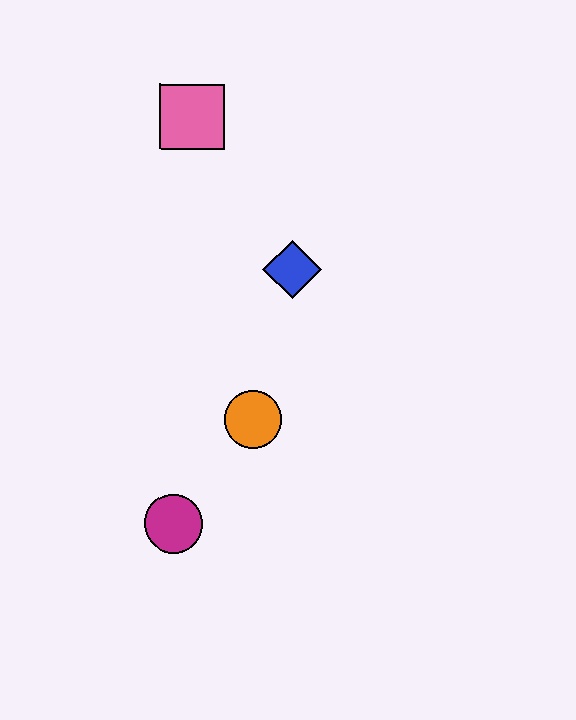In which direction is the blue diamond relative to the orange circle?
The blue diamond is above the orange circle.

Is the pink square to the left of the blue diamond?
Yes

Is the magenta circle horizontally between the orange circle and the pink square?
No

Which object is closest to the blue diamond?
The orange circle is closest to the blue diamond.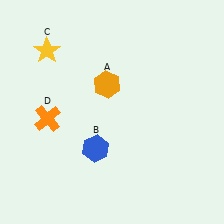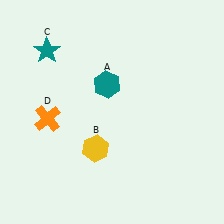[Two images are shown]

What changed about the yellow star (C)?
In Image 1, C is yellow. In Image 2, it changed to teal.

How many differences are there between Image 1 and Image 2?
There are 3 differences between the two images.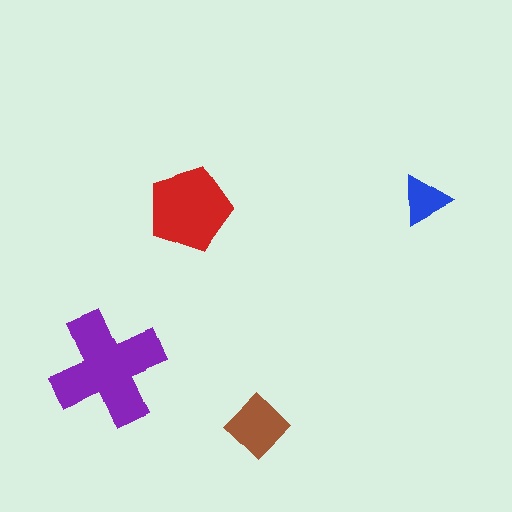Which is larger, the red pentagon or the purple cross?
The purple cross.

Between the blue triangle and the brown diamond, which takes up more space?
The brown diamond.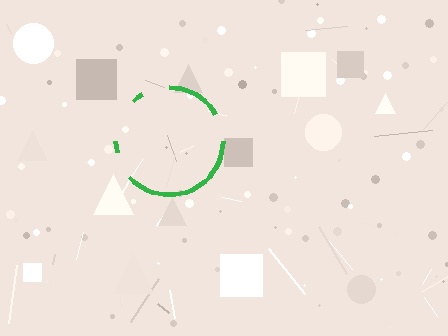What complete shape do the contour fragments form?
The contour fragments form a circle.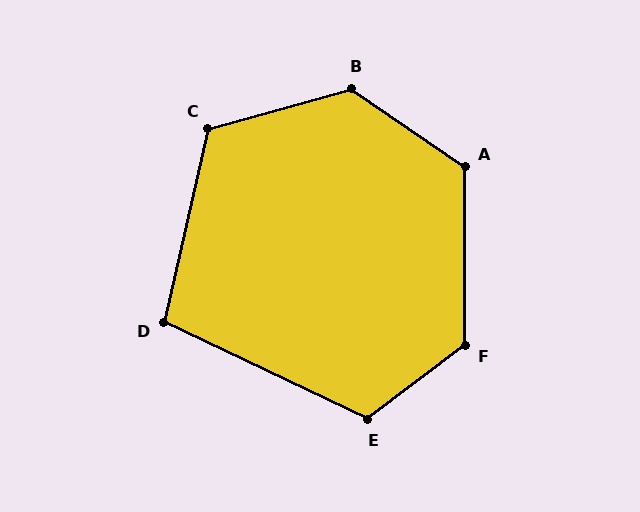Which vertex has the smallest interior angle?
D, at approximately 102 degrees.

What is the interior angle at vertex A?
Approximately 125 degrees (obtuse).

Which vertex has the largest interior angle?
B, at approximately 130 degrees.